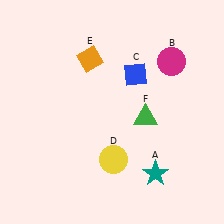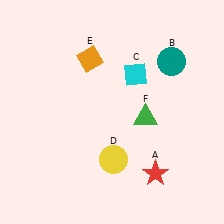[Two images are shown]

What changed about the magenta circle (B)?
In Image 1, B is magenta. In Image 2, it changed to teal.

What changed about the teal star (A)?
In Image 1, A is teal. In Image 2, it changed to red.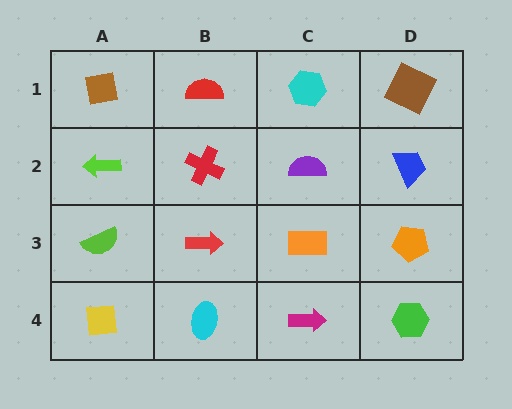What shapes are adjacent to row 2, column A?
A brown square (row 1, column A), a lime semicircle (row 3, column A), a red cross (row 2, column B).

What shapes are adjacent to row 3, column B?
A red cross (row 2, column B), a cyan ellipse (row 4, column B), a lime semicircle (row 3, column A), an orange rectangle (row 3, column C).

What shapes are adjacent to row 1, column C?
A purple semicircle (row 2, column C), a red semicircle (row 1, column B), a brown square (row 1, column D).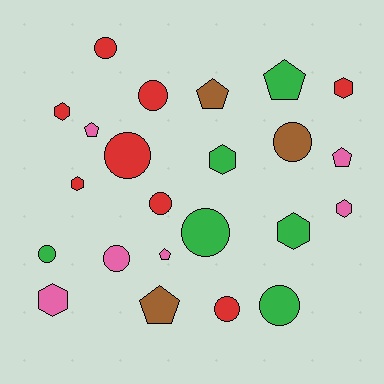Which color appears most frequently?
Red, with 8 objects.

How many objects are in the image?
There are 23 objects.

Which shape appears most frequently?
Circle, with 10 objects.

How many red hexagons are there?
There are 3 red hexagons.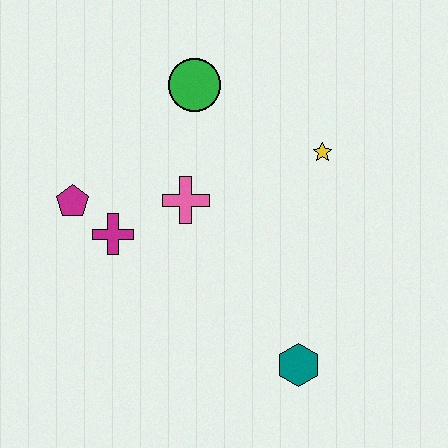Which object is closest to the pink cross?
The magenta cross is closest to the pink cross.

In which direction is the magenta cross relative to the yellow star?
The magenta cross is to the left of the yellow star.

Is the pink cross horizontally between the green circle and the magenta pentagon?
Yes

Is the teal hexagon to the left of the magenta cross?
No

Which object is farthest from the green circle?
The teal hexagon is farthest from the green circle.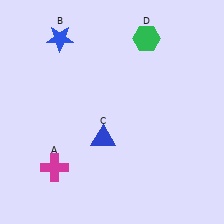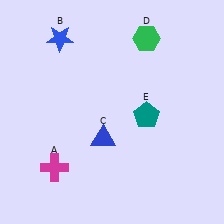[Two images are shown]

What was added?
A teal pentagon (E) was added in Image 2.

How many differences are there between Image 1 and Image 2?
There is 1 difference between the two images.